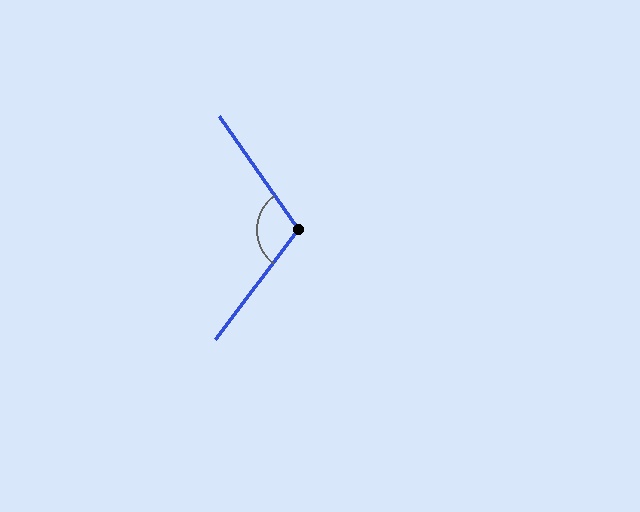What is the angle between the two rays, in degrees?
Approximately 108 degrees.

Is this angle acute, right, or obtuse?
It is obtuse.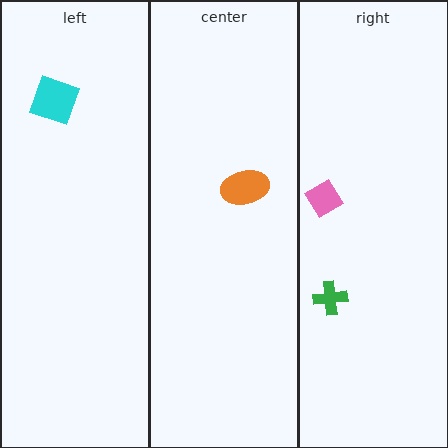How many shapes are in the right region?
2.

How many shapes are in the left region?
1.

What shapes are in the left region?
The cyan square.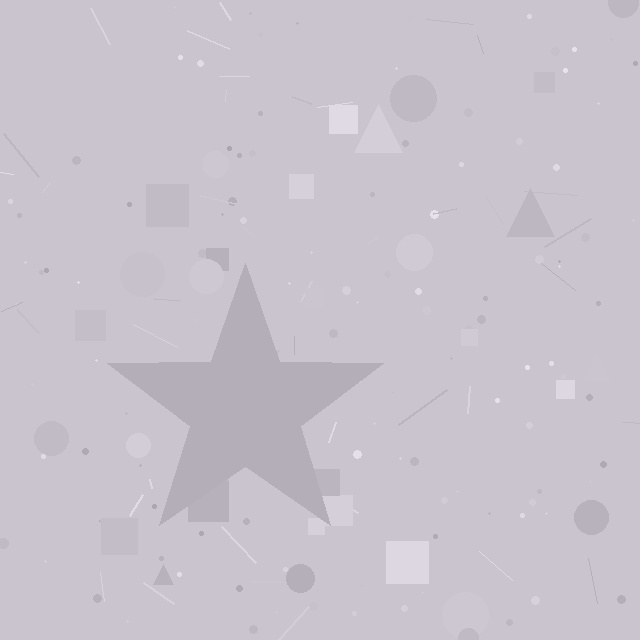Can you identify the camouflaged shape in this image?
The camouflaged shape is a star.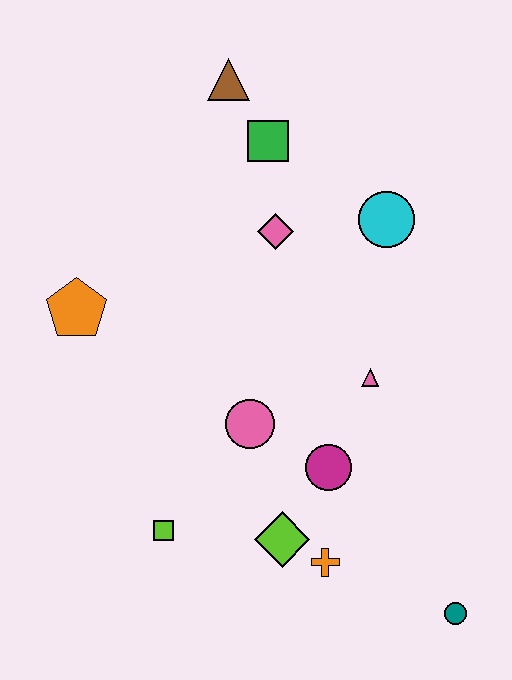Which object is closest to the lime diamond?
The orange cross is closest to the lime diamond.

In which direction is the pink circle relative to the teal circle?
The pink circle is to the left of the teal circle.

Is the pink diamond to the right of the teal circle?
No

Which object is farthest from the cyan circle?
The teal circle is farthest from the cyan circle.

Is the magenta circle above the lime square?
Yes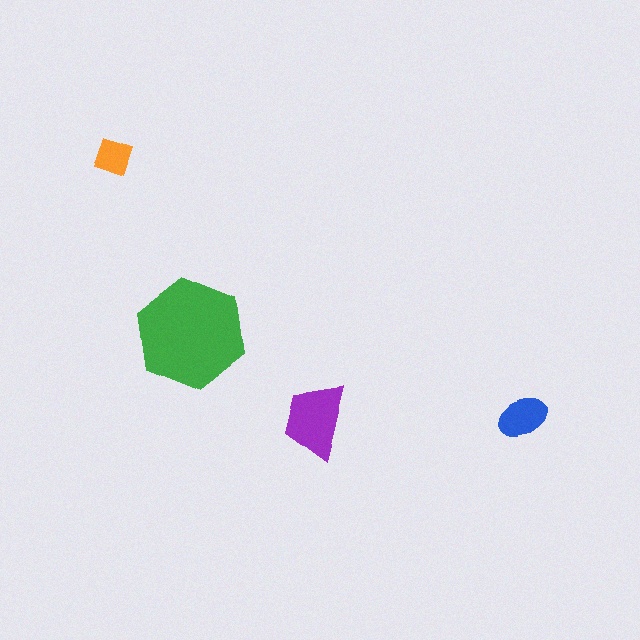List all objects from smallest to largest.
The orange square, the blue ellipse, the purple trapezoid, the green hexagon.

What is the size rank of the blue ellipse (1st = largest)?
3rd.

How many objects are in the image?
There are 4 objects in the image.